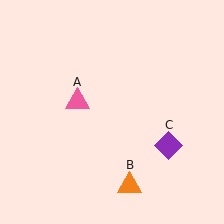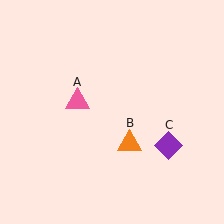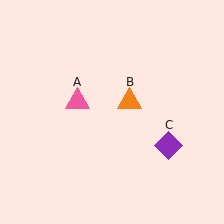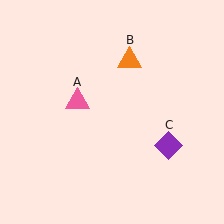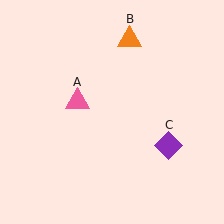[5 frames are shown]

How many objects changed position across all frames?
1 object changed position: orange triangle (object B).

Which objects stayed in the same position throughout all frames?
Pink triangle (object A) and purple diamond (object C) remained stationary.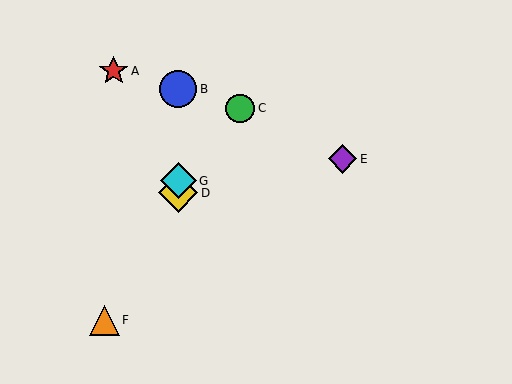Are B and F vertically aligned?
No, B is at x≈178 and F is at x≈104.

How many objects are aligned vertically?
3 objects (B, D, G) are aligned vertically.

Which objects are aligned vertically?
Objects B, D, G are aligned vertically.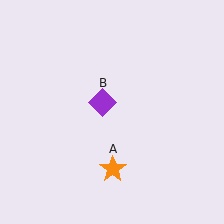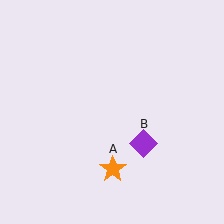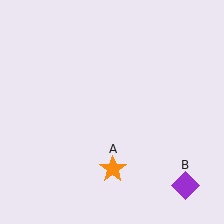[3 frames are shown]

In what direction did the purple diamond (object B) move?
The purple diamond (object B) moved down and to the right.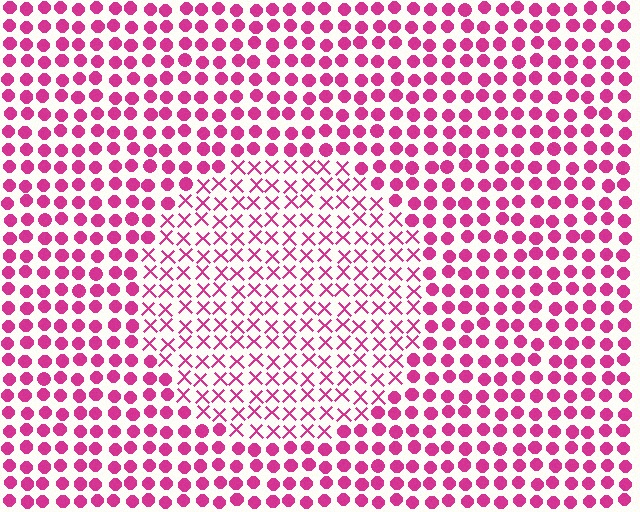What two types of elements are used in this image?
The image uses X marks inside the circle region and circles outside it.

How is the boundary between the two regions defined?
The boundary is defined by a change in element shape: X marks inside vs. circles outside. All elements share the same color and spacing.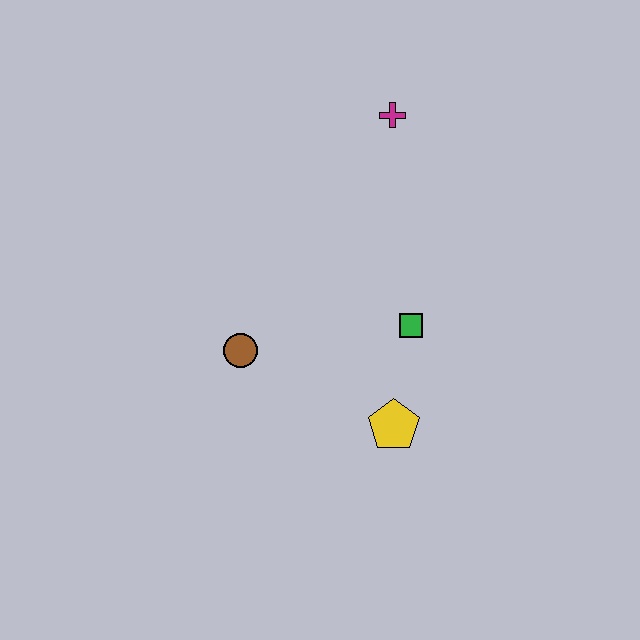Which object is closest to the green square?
The yellow pentagon is closest to the green square.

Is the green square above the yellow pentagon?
Yes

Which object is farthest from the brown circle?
The magenta cross is farthest from the brown circle.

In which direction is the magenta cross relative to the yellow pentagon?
The magenta cross is above the yellow pentagon.